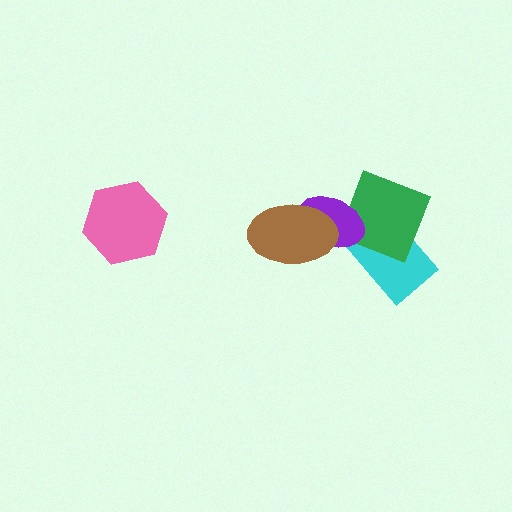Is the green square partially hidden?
Yes, it is partially covered by another shape.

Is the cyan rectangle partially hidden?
Yes, it is partially covered by another shape.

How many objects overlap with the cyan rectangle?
2 objects overlap with the cyan rectangle.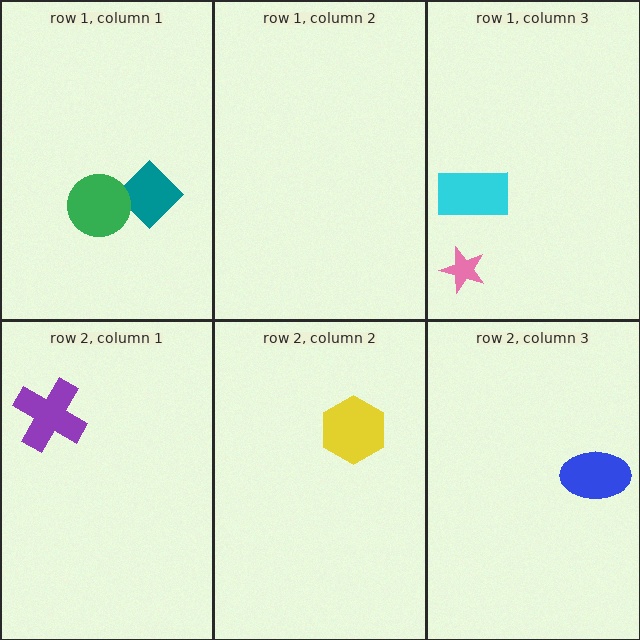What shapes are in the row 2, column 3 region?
The blue ellipse.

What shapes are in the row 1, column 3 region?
The cyan rectangle, the pink star.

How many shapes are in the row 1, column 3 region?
2.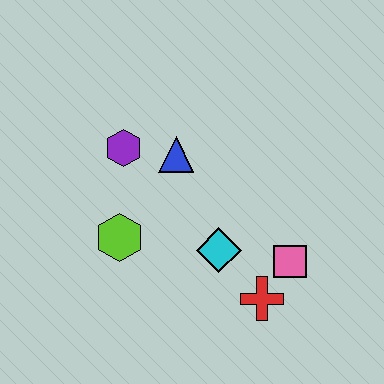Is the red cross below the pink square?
Yes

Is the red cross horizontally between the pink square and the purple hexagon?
Yes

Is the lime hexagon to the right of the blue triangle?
No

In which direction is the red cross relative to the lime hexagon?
The red cross is to the right of the lime hexagon.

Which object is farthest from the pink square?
The purple hexagon is farthest from the pink square.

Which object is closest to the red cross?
The pink square is closest to the red cross.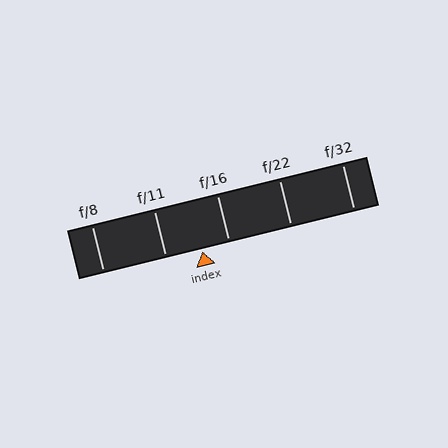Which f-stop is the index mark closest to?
The index mark is closest to f/16.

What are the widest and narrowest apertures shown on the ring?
The widest aperture shown is f/8 and the narrowest is f/32.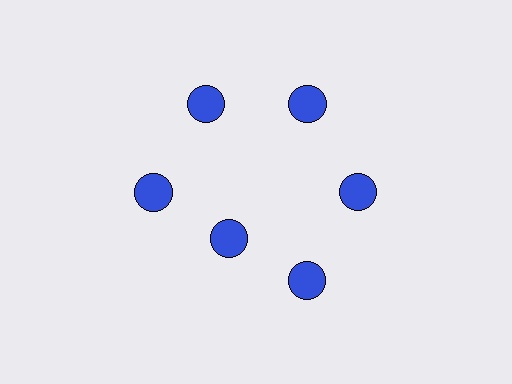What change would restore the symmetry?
The symmetry would be restored by moving it outward, back onto the ring so that all 6 circles sit at equal angles and equal distance from the center.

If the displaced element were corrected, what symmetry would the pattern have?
It would have 6-fold rotational symmetry — the pattern would map onto itself every 60 degrees.